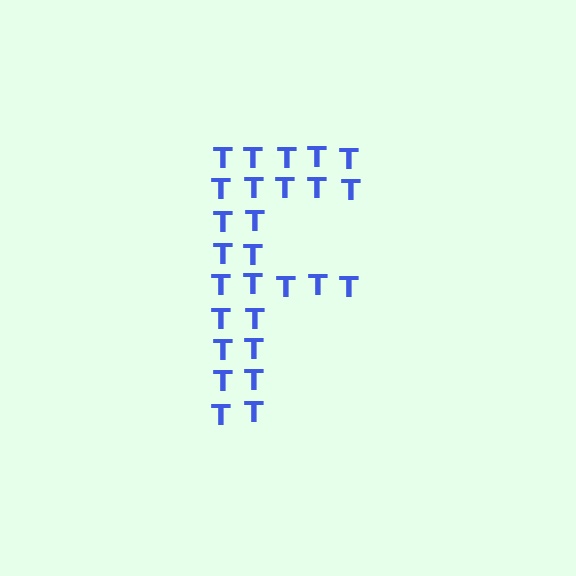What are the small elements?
The small elements are letter T's.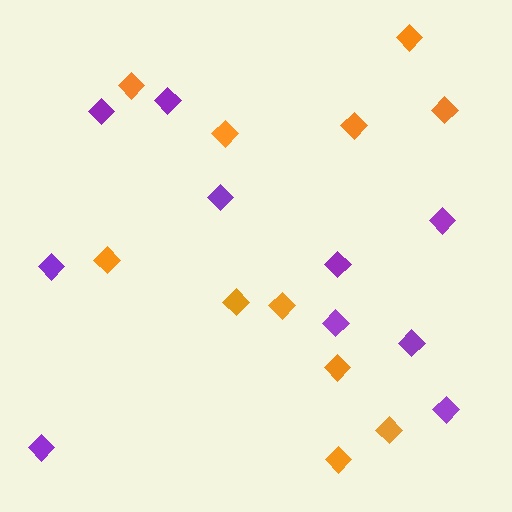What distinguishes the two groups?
There are 2 groups: one group of purple diamonds (10) and one group of orange diamonds (11).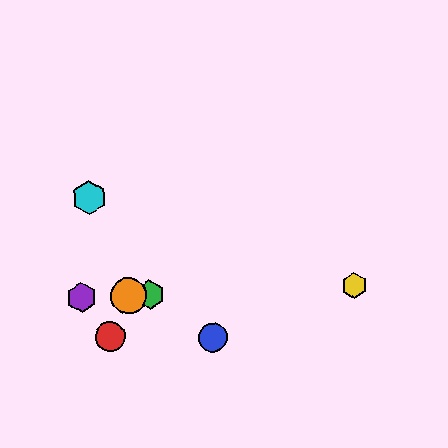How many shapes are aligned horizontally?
4 shapes (the green hexagon, the yellow hexagon, the purple hexagon, the orange circle) are aligned horizontally.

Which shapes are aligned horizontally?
The green hexagon, the yellow hexagon, the purple hexagon, the orange circle are aligned horizontally.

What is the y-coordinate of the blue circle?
The blue circle is at y≈337.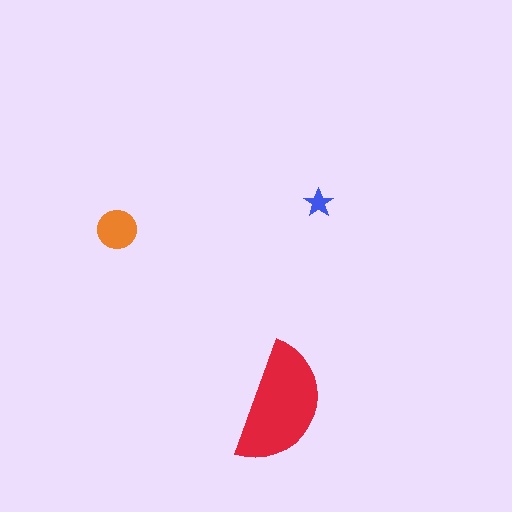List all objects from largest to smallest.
The red semicircle, the orange circle, the blue star.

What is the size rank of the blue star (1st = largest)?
3rd.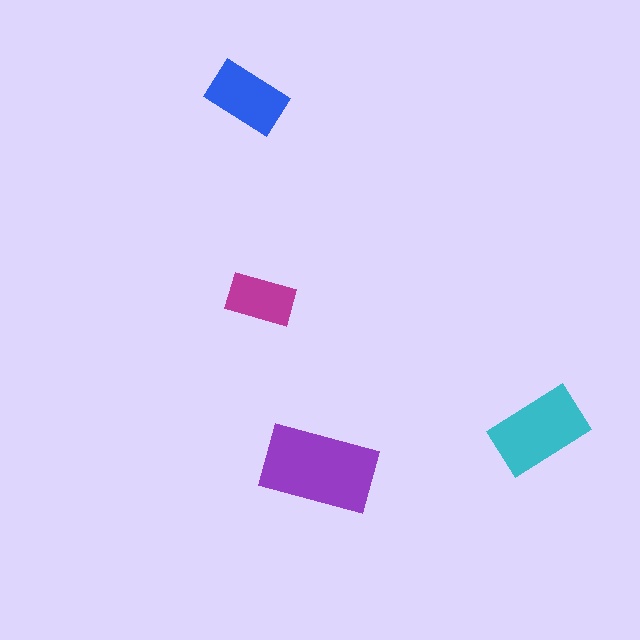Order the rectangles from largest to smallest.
the purple one, the cyan one, the blue one, the magenta one.